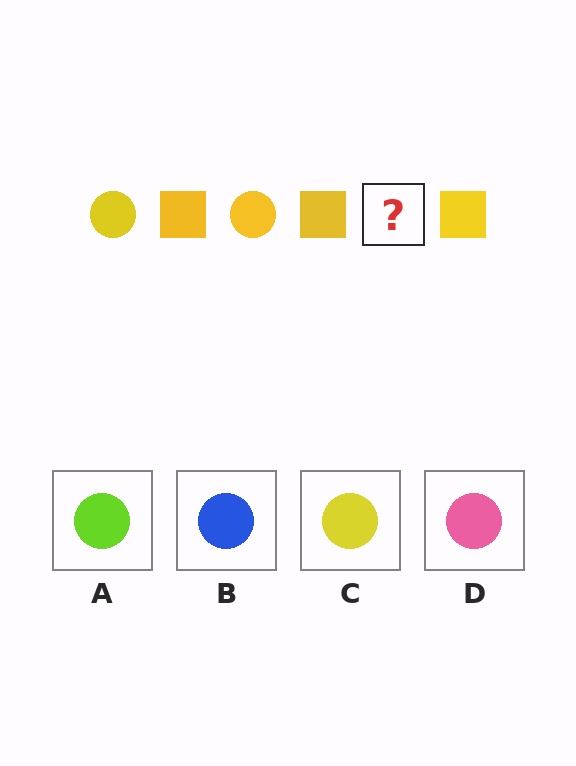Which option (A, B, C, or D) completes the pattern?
C.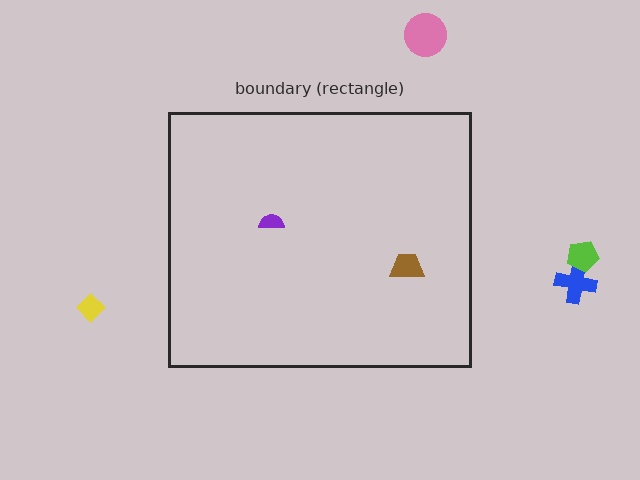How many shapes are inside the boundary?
2 inside, 4 outside.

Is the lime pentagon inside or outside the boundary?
Outside.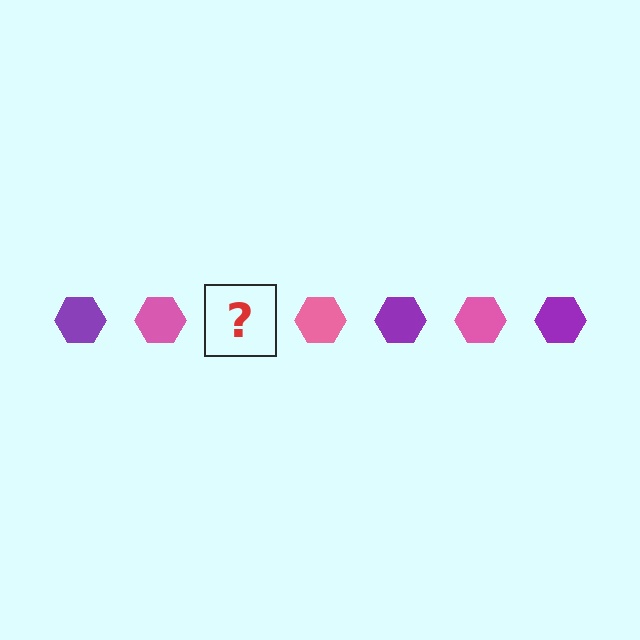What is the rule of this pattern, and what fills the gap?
The rule is that the pattern cycles through purple, pink hexagons. The gap should be filled with a purple hexagon.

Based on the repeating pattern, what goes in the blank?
The blank should be a purple hexagon.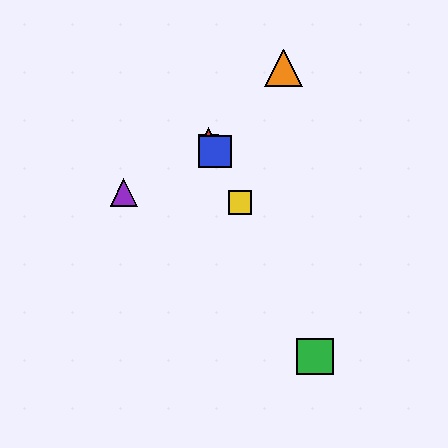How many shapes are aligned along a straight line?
4 shapes (the red star, the blue square, the green square, the yellow square) are aligned along a straight line.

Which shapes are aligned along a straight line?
The red star, the blue square, the green square, the yellow square are aligned along a straight line.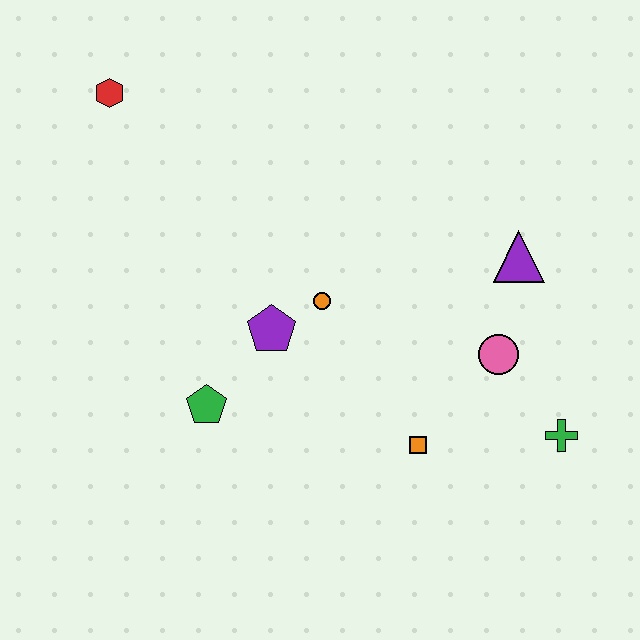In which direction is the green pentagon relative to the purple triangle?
The green pentagon is to the left of the purple triangle.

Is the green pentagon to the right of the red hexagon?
Yes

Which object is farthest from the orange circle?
The red hexagon is farthest from the orange circle.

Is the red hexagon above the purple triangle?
Yes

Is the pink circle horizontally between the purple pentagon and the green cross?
Yes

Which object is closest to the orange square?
The pink circle is closest to the orange square.